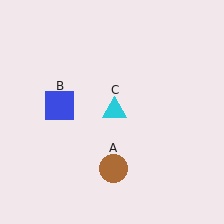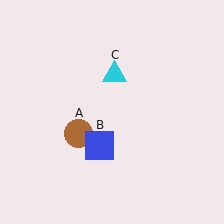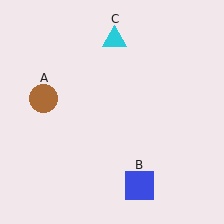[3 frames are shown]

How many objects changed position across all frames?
3 objects changed position: brown circle (object A), blue square (object B), cyan triangle (object C).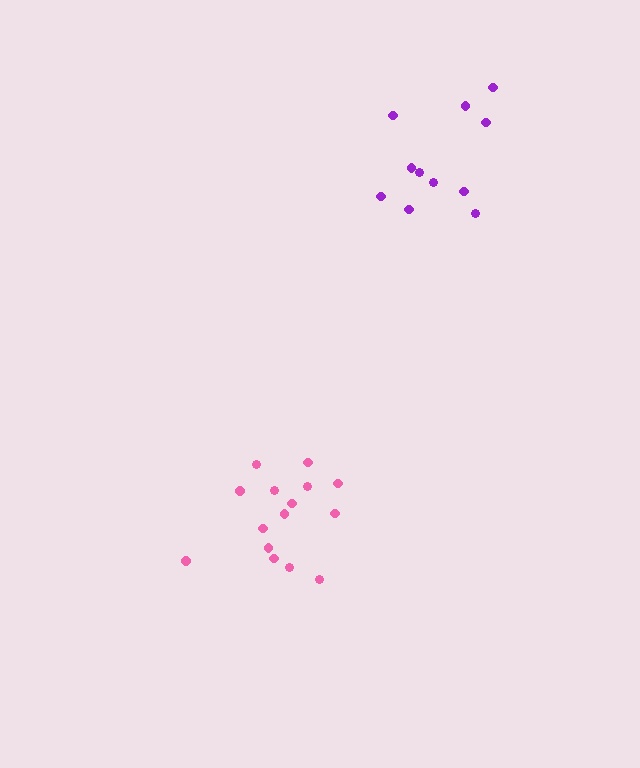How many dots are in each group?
Group 1: 11 dots, Group 2: 15 dots (26 total).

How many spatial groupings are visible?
There are 2 spatial groupings.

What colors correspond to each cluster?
The clusters are colored: purple, pink.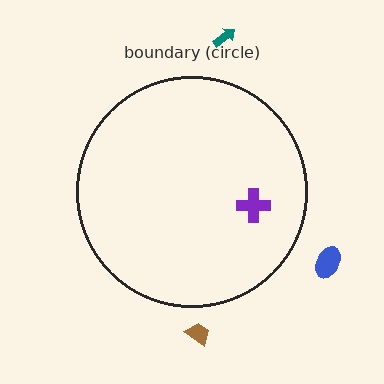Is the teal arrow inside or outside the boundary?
Outside.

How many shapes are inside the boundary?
1 inside, 3 outside.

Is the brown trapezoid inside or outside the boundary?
Outside.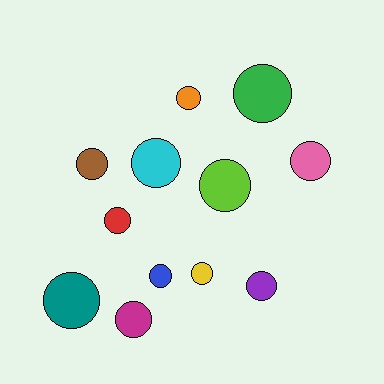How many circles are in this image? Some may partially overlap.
There are 12 circles.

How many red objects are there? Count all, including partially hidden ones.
There is 1 red object.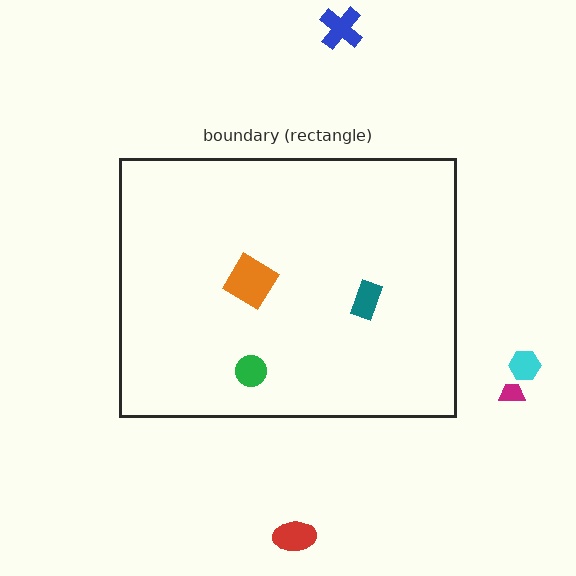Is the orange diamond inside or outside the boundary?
Inside.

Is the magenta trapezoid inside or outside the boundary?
Outside.